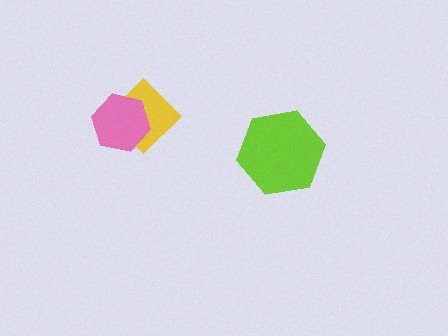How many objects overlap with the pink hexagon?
1 object overlaps with the pink hexagon.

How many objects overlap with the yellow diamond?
1 object overlaps with the yellow diamond.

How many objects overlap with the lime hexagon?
0 objects overlap with the lime hexagon.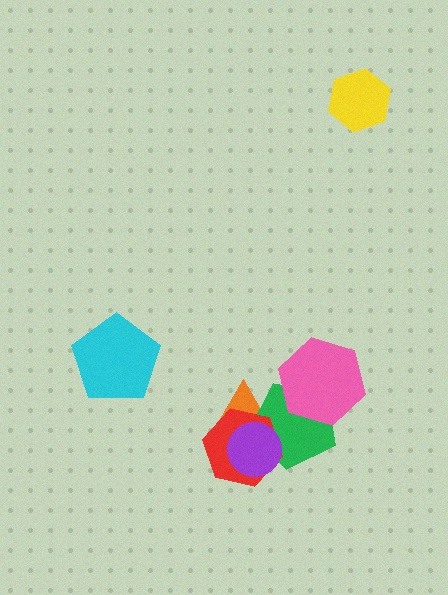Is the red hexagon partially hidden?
Yes, it is partially covered by another shape.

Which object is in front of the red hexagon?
The purple circle is in front of the red hexagon.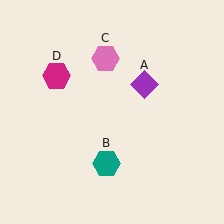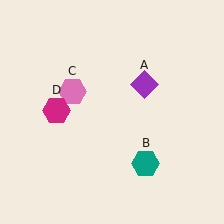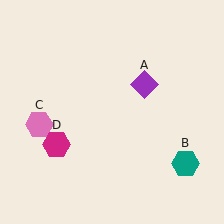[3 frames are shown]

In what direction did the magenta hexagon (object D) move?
The magenta hexagon (object D) moved down.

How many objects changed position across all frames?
3 objects changed position: teal hexagon (object B), pink hexagon (object C), magenta hexagon (object D).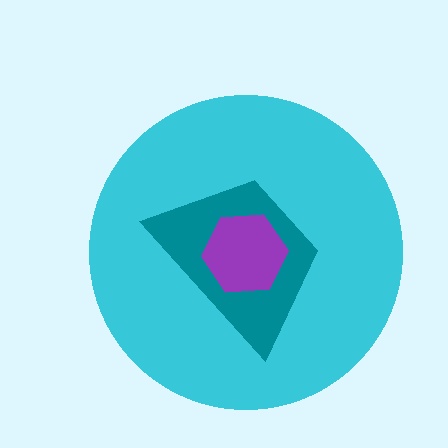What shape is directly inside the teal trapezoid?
The purple hexagon.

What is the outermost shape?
The cyan circle.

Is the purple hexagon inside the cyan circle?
Yes.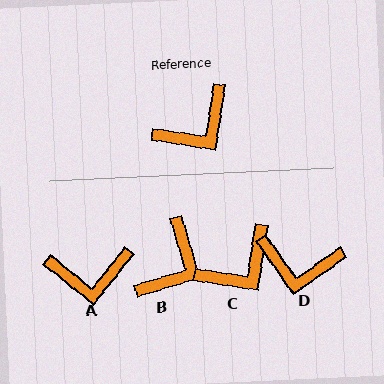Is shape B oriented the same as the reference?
No, it is off by about 25 degrees.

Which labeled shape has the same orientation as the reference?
C.